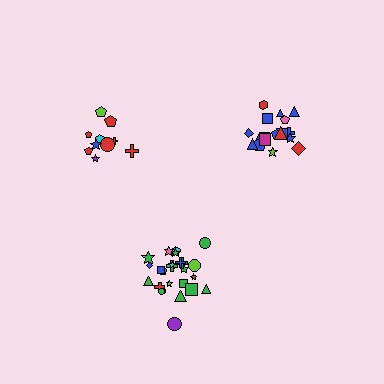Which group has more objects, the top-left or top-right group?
The top-right group.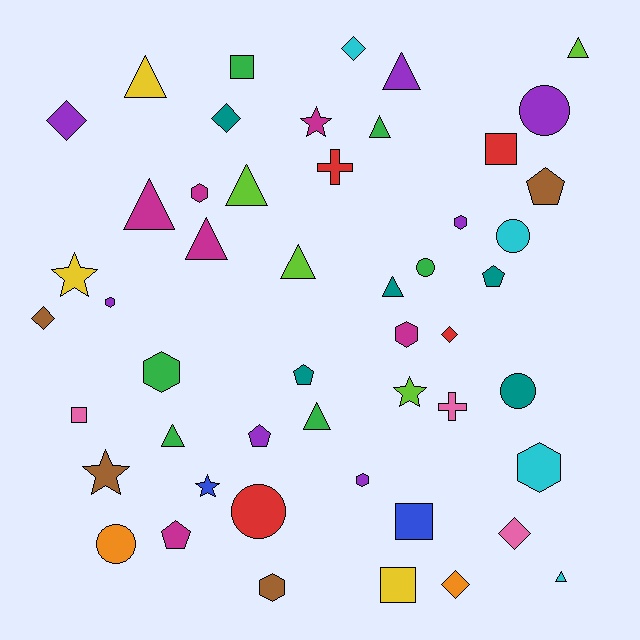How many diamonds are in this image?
There are 7 diamonds.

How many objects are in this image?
There are 50 objects.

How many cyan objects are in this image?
There are 4 cyan objects.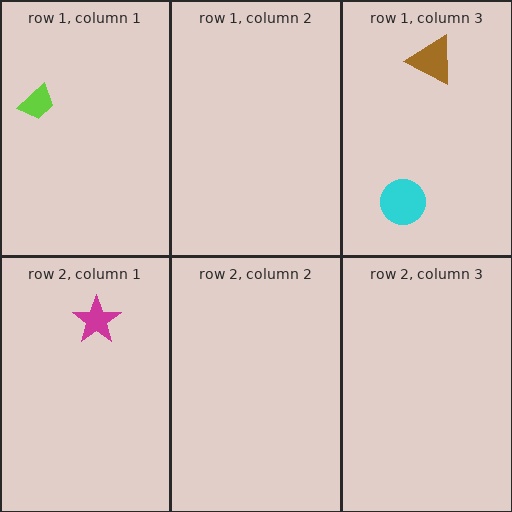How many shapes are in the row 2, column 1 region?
1.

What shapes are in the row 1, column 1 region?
The lime trapezoid.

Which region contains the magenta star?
The row 2, column 1 region.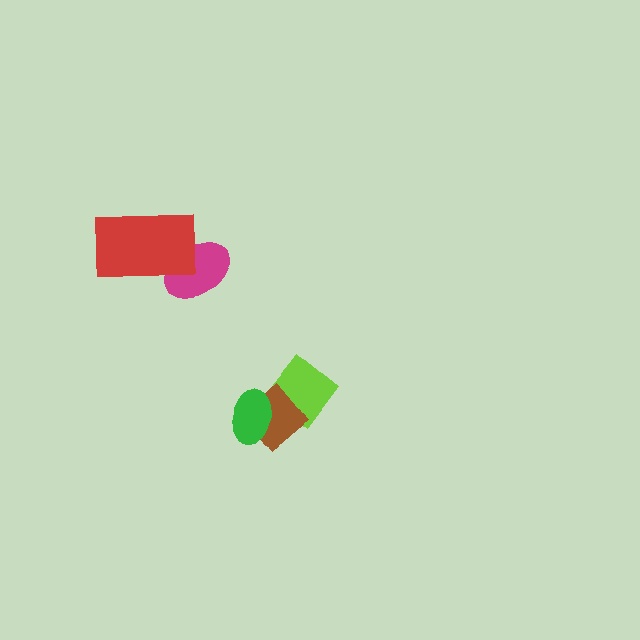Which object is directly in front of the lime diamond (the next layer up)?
The brown diamond is directly in front of the lime diamond.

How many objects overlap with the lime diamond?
2 objects overlap with the lime diamond.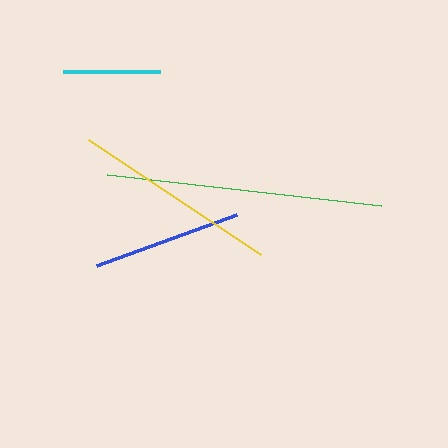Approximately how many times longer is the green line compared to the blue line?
The green line is approximately 1.9 times the length of the blue line.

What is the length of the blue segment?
The blue segment is approximately 149 pixels long.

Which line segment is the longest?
The green line is the longest at approximately 276 pixels.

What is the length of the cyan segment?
The cyan segment is approximately 97 pixels long.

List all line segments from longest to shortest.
From longest to shortest: green, yellow, blue, cyan.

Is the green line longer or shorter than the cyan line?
The green line is longer than the cyan line.